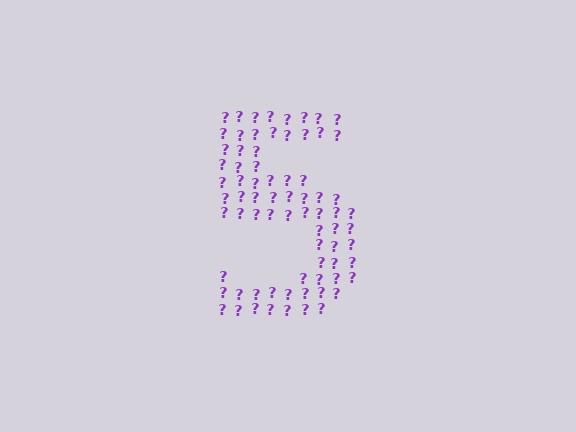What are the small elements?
The small elements are question marks.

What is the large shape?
The large shape is the digit 5.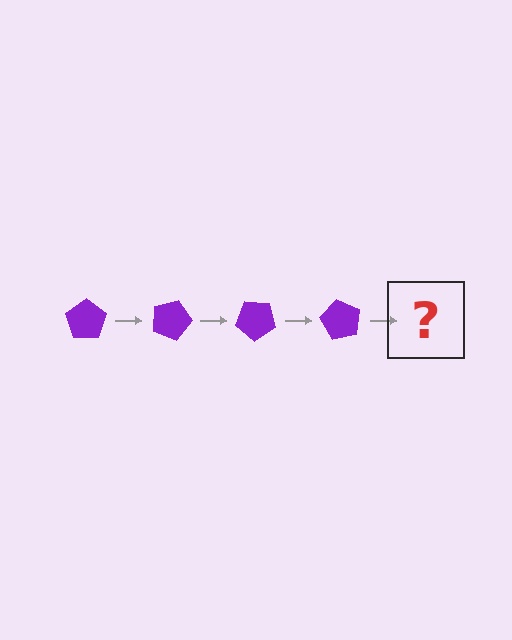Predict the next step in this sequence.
The next step is a purple pentagon rotated 80 degrees.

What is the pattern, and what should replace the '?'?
The pattern is that the pentagon rotates 20 degrees each step. The '?' should be a purple pentagon rotated 80 degrees.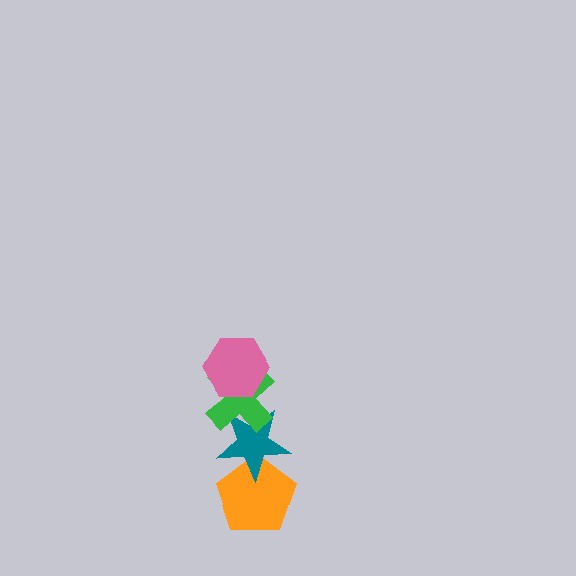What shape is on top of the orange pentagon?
The teal star is on top of the orange pentagon.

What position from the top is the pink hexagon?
The pink hexagon is 1st from the top.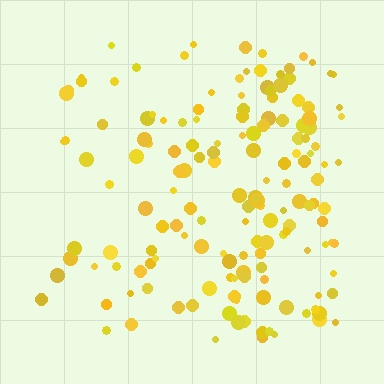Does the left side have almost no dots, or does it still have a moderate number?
Still a moderate number, just noticeably fewer than the right.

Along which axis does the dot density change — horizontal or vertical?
Horizontal.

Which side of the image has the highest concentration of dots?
The right.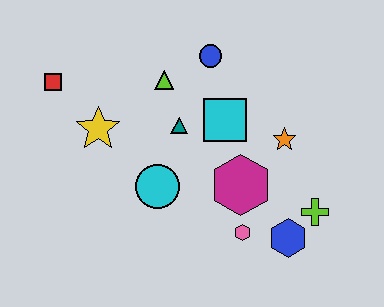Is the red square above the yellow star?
Yes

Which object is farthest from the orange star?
The red square is farthest from the orange star.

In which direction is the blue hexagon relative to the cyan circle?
The blue hexagon is to the right of the cyan circle.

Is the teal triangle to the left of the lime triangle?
No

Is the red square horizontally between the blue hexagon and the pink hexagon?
No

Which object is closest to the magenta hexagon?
The pink hexagon is closest to the magenta hexagon.